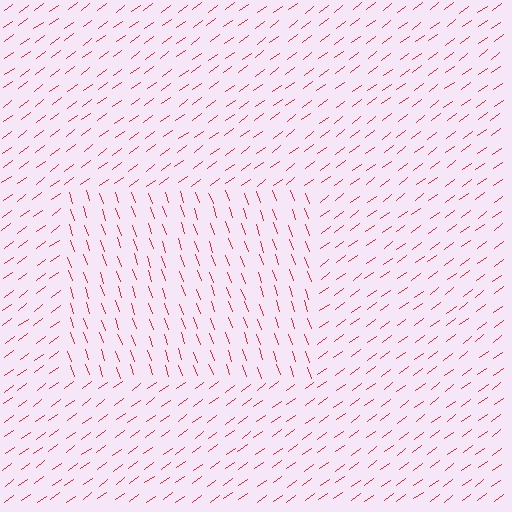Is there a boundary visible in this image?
Yes, there is a texture boundary formed by a change in line orientation.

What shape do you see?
I see a rectangle.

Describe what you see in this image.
The image is filled with small red line segments. A rectangle region in the image has lines oriented differently from the surrounding lines, creating a visible texture boundary.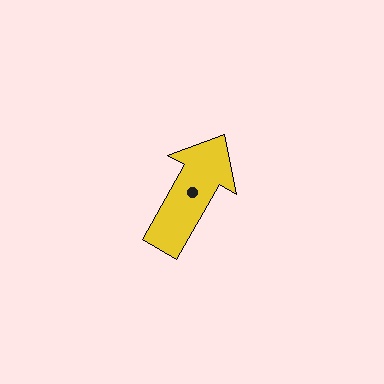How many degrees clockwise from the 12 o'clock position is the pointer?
Approximately 30 degrees.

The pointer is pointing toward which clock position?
Roughly 1 o'clock.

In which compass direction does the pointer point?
Northeast.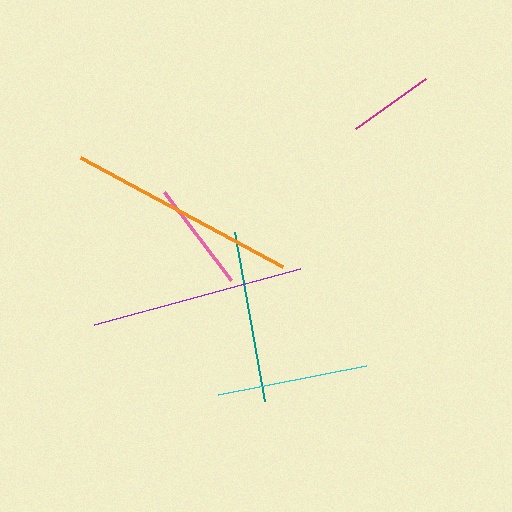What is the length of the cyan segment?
The cyan segment is approximately 151 pixels long.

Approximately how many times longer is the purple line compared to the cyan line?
The purple line is approximately 1.4 times the length of the cyan line.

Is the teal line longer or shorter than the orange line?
The orange line is longer than the teal line.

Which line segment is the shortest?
The magenta line is the shortest at approximately 86 pixels.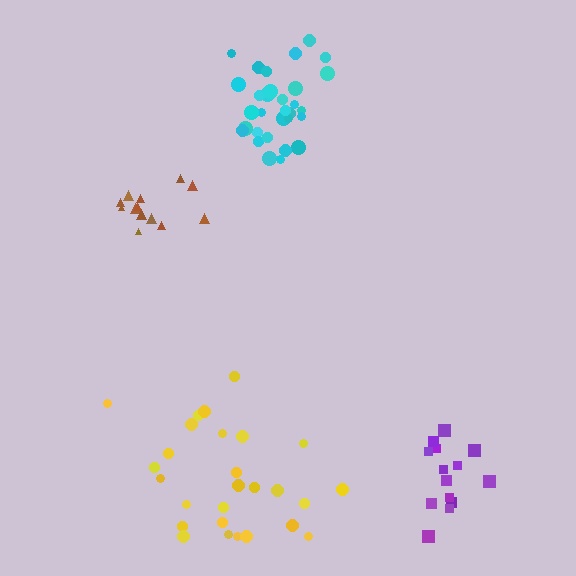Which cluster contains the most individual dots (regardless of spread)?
Cyan (31).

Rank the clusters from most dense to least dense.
cyan, brown, purple, yellow.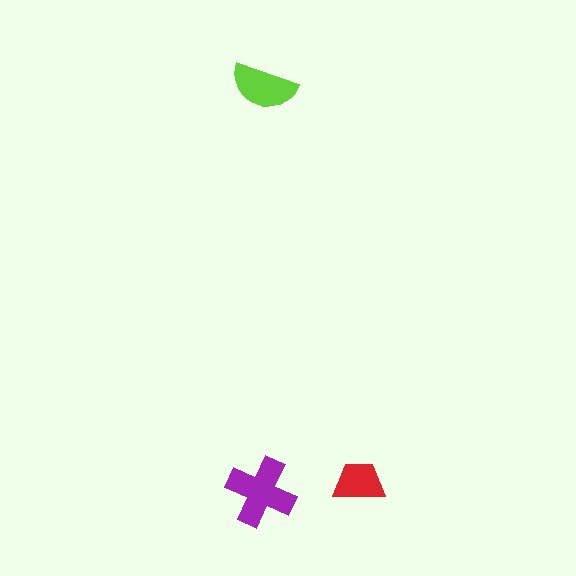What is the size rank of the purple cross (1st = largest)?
1st.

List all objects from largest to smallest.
The purple cross, the lime semicircle, the red trapezoid.